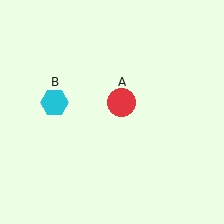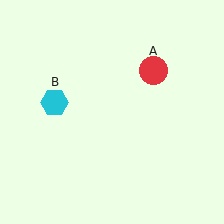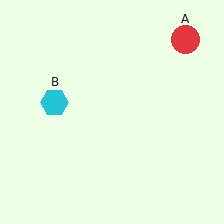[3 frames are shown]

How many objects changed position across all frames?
1 object changed position: red circle (object A).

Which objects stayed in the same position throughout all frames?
Cyan hexagon (object B) remained stationary.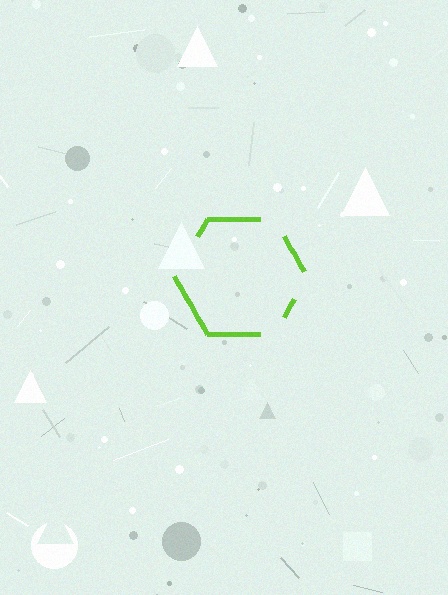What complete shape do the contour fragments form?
The contour fragments form a hexagon.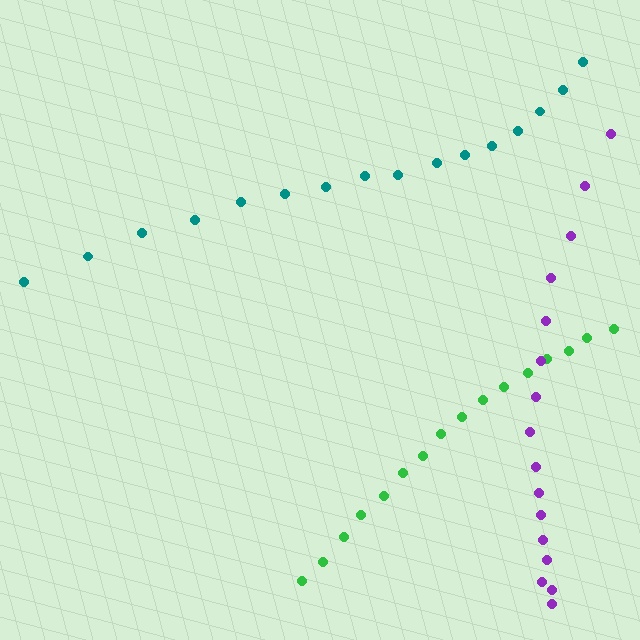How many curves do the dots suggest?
There are 3 distinct paths.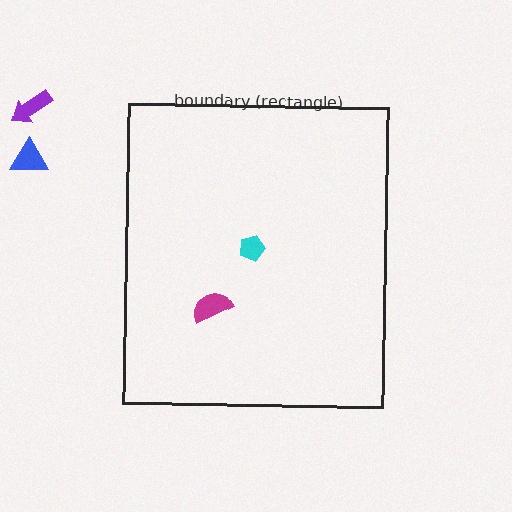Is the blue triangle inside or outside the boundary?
Outside.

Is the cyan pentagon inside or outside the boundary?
Inside.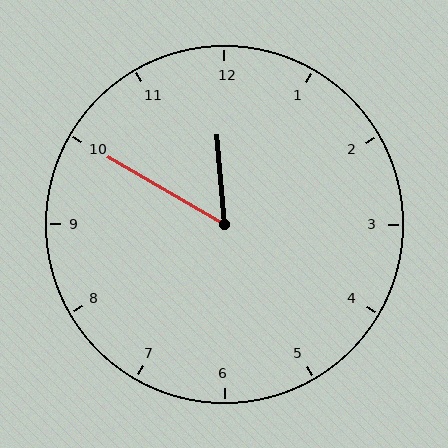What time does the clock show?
11:50.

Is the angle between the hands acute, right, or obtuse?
It is acute.